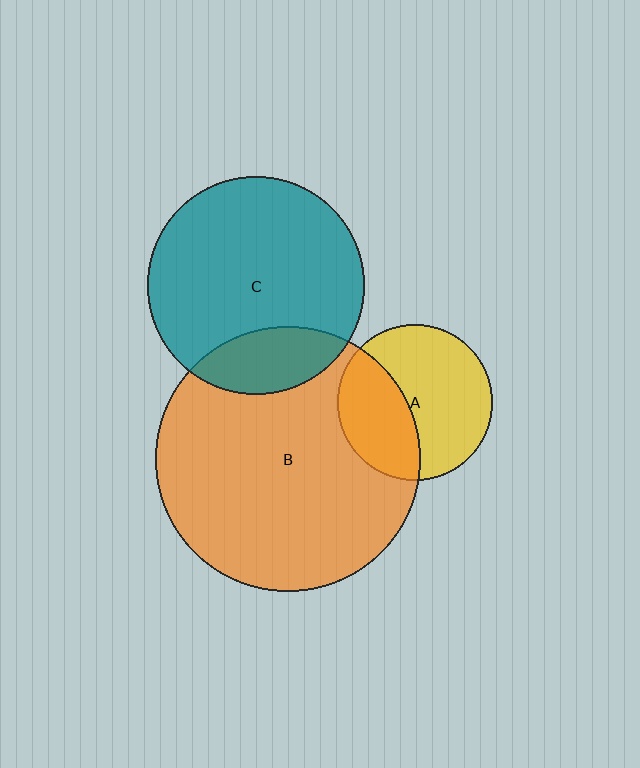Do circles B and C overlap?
Yes.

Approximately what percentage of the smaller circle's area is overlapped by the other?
Approximately 20%.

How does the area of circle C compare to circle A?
Approximately 2.0 times.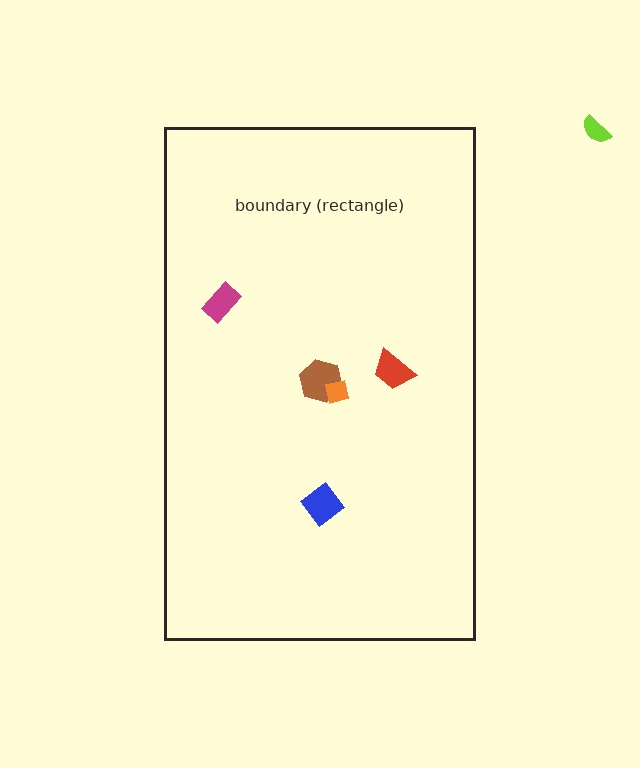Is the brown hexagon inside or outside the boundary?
Inside.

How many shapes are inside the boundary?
5 inside, 1 outside.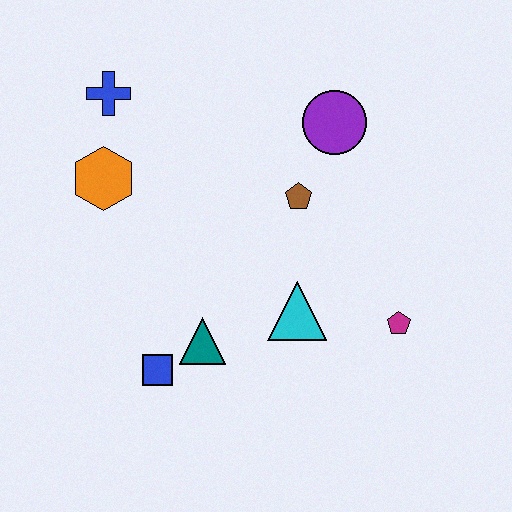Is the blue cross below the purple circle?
No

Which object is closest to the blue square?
The teal triangle is closest to the blue square.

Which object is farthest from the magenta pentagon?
The blue cross is farthest from the magenta pentagon.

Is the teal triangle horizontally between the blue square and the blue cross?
No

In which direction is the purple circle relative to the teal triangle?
The purple circle is above the teal triangle.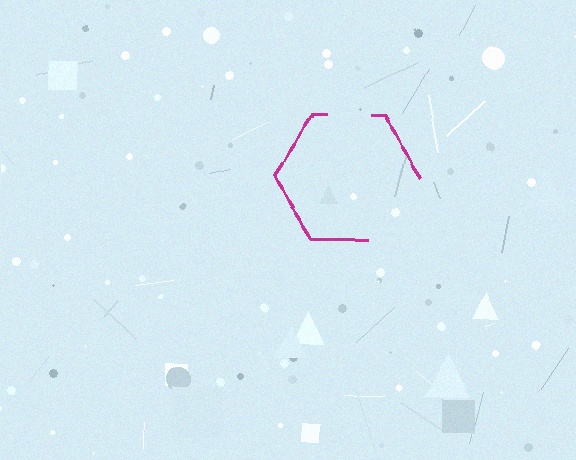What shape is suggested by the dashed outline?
The dashed outline suggests a hexagon.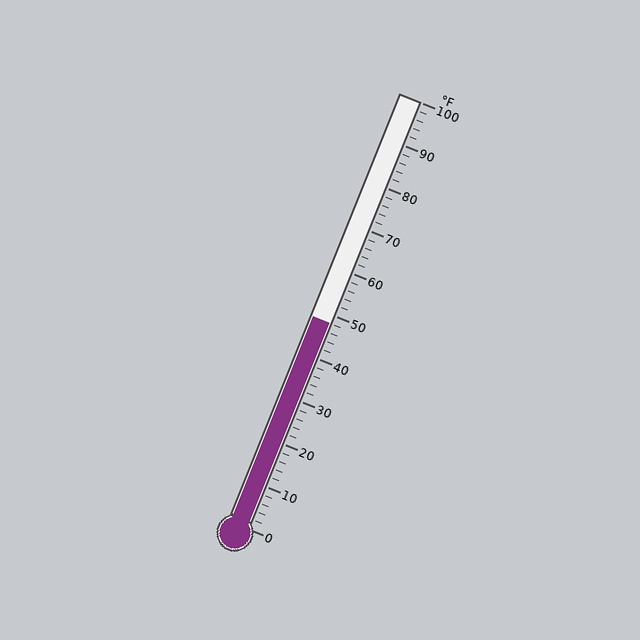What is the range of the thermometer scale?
The thermometer scale ranges from 0°F to 100°F.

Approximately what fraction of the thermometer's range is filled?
The thermometer is filled to approximately 50% of its range.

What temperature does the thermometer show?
The thermometer shows approximately 48°F.